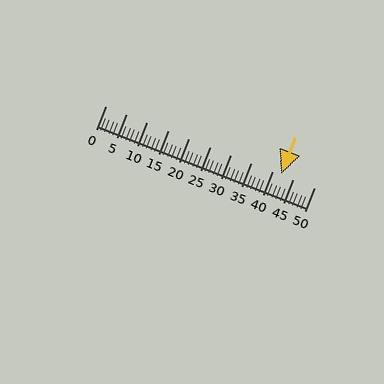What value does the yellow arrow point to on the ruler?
The yellow arrow points to approximately 42.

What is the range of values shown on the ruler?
The ruler shows values from 0 to 50.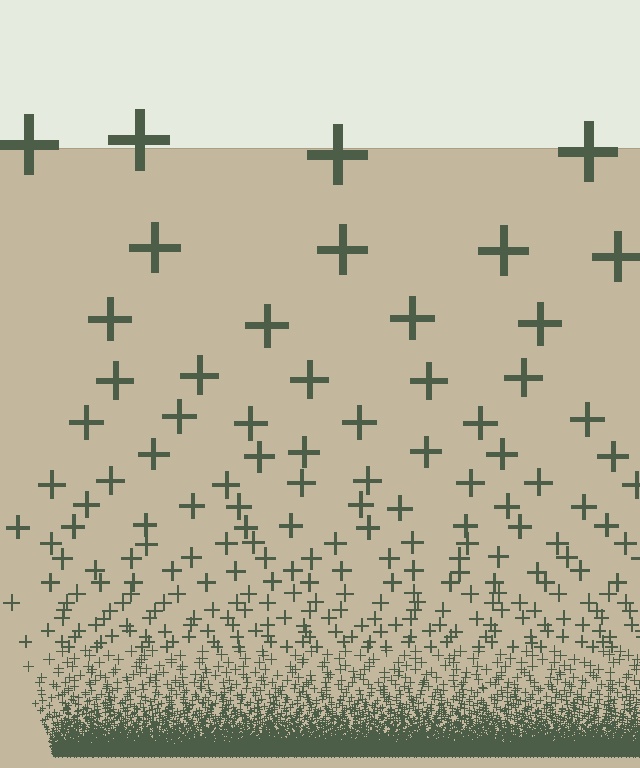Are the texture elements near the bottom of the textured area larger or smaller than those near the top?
Smaller. The gradient is inverted — elements near the bottom are smaller and denser.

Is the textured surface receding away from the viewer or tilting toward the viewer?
The surface appears to tilt toward the viewer. Texture elements get larger and sparser toward the top.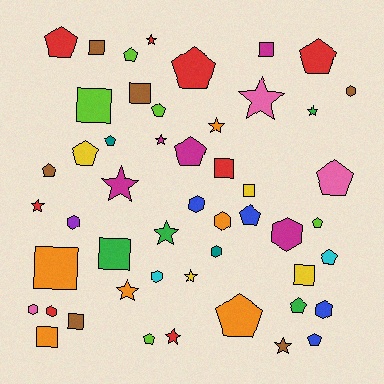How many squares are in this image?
There are 11 squares.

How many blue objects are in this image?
There are 4 blue objects.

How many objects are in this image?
There are 50 objects.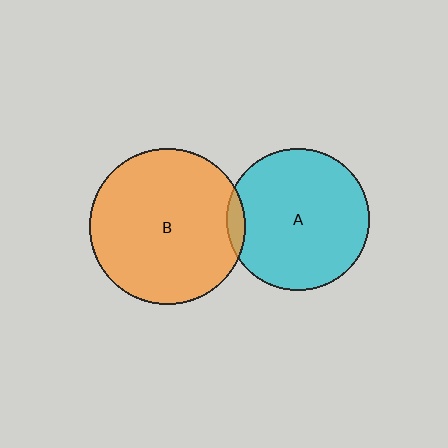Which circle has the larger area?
Circle B (orange).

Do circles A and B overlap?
Yes.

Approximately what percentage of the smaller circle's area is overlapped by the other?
Approximately 5%.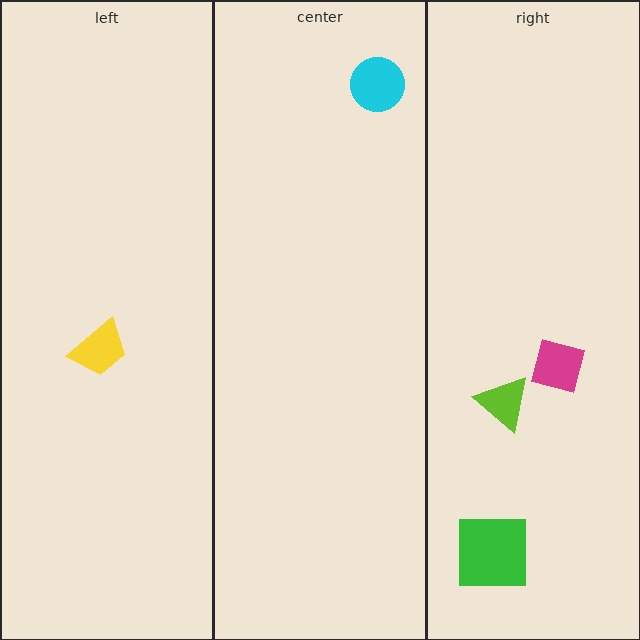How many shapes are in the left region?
1.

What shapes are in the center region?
The cyan circle.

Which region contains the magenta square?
The right region.